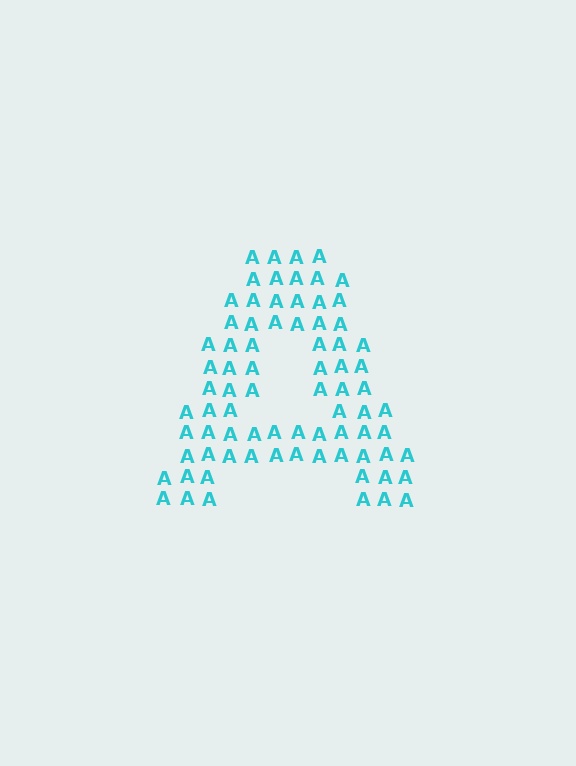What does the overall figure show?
The overall figure shows the letter A.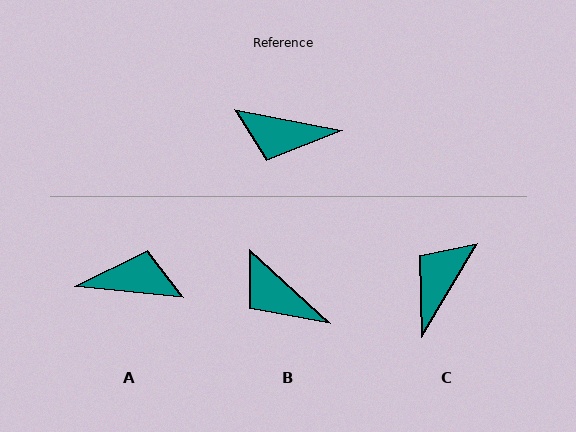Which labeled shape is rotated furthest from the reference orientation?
A, about 175 degrees away.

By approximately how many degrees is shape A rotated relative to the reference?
Approximately 175 degrees clockwise.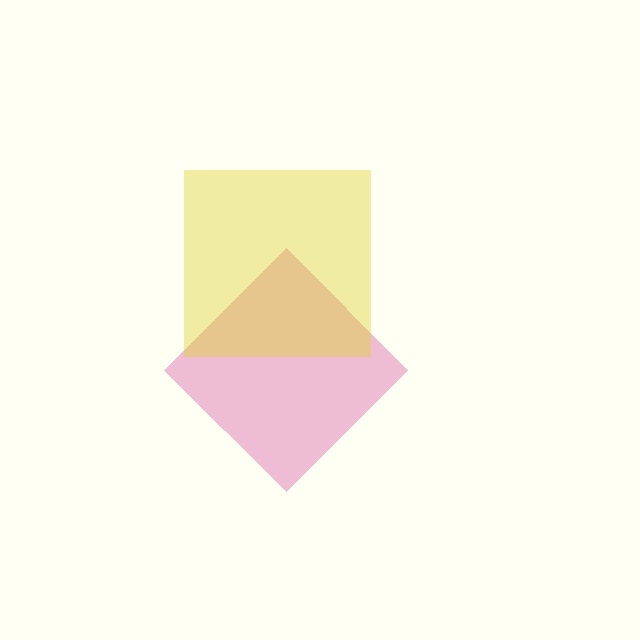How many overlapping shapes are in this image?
There are 2 overlapping shapes in the image.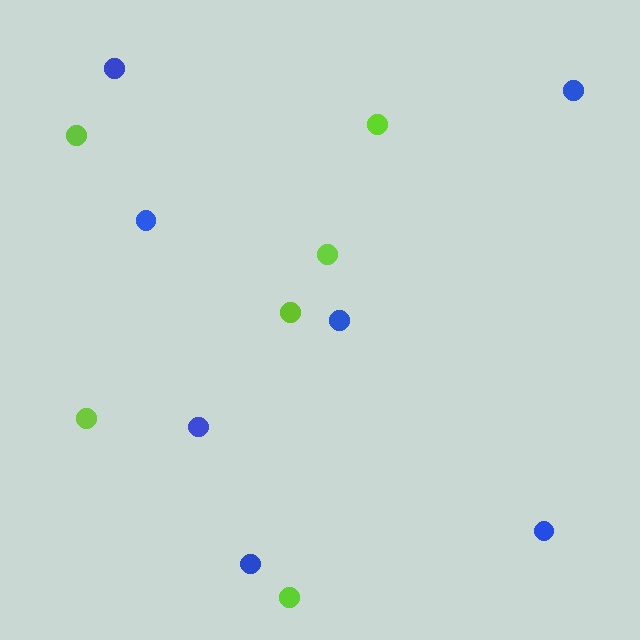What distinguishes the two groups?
There are 2 groups: one group of blue circles (7) and one group of lime circles (6).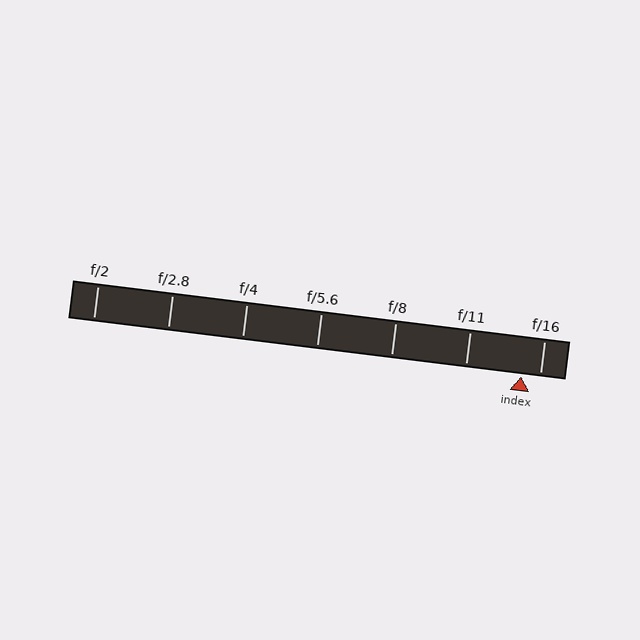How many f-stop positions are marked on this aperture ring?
There are 7 f-stop positions marked.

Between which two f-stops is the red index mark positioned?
The index mark is between f/11 and f/16.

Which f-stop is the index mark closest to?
The index mark is closest to f/16.